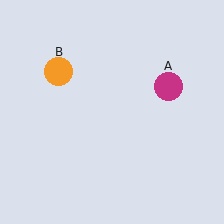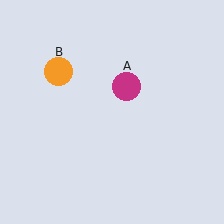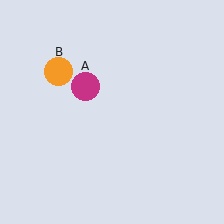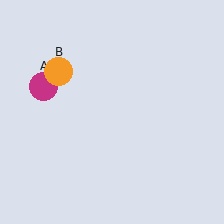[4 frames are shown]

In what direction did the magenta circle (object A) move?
The magenta circle (object A) moved left.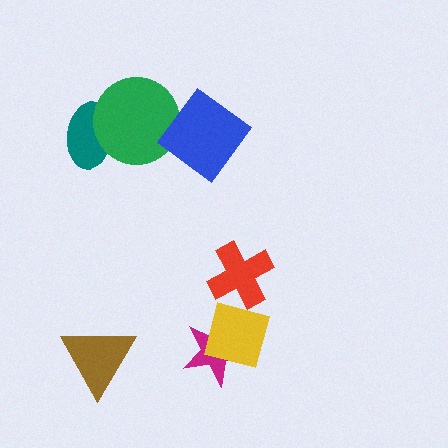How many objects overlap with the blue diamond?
1 object overlaps with the blue diamond.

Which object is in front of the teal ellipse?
The green circle is in front of the teal ellipse.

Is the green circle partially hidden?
Yes, it is partially covered by another shape.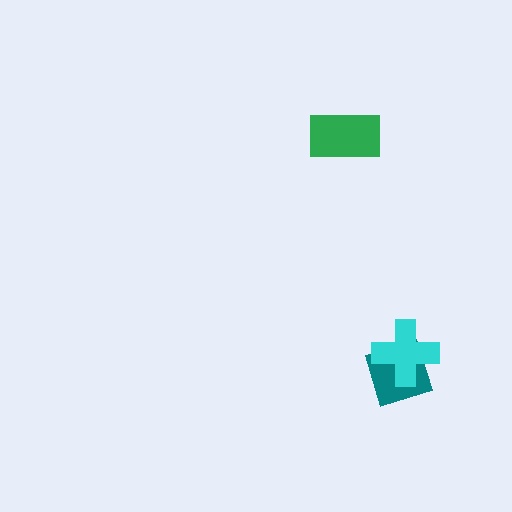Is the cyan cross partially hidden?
No, no other shape covers it.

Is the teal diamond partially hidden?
Yes, it is partially covered by another shape.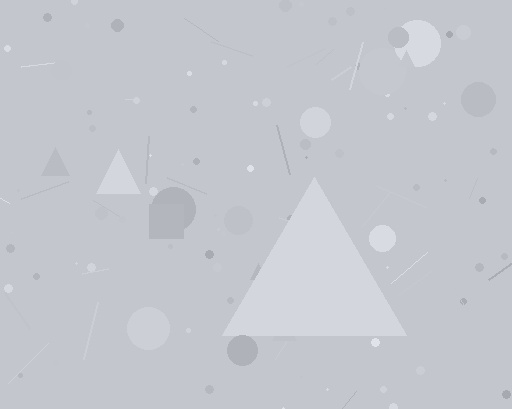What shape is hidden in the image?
A triangle is hidden in the image.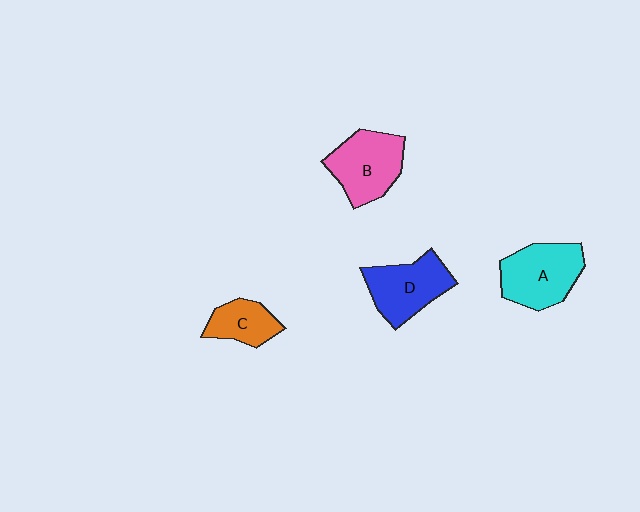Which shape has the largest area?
Shape A (cyan).